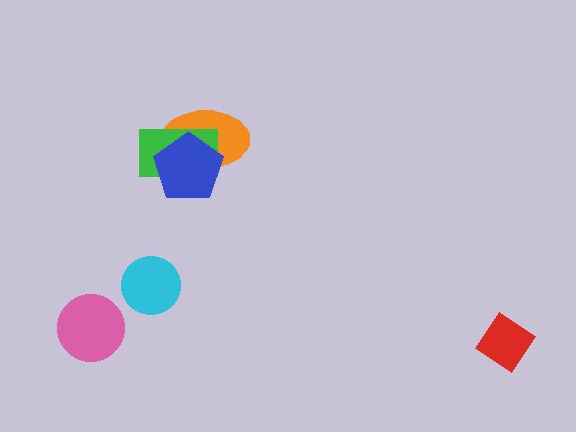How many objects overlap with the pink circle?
0 objects overlap with the pink circle.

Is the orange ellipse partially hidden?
Yes, it is partially covered by another shape.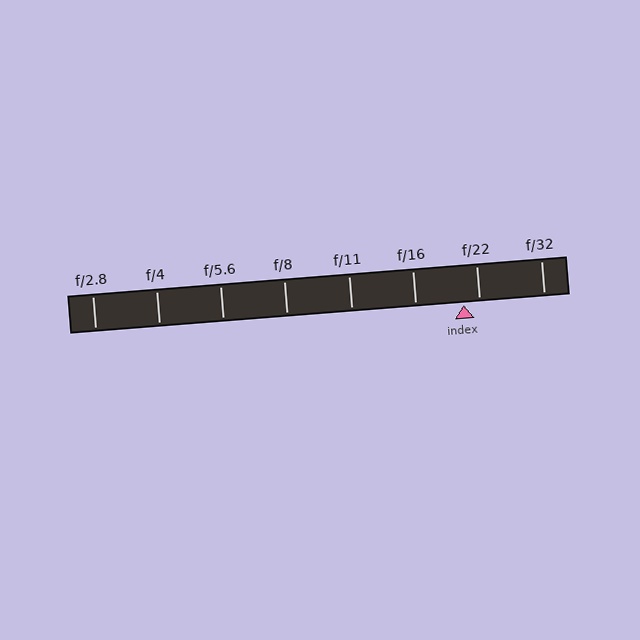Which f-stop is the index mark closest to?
The index mark is closest to f/22.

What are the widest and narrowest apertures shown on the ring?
The widest aperture shown is f/2.8 and the narrowest is f/32.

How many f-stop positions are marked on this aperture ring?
There are 8 f-stop positions marked.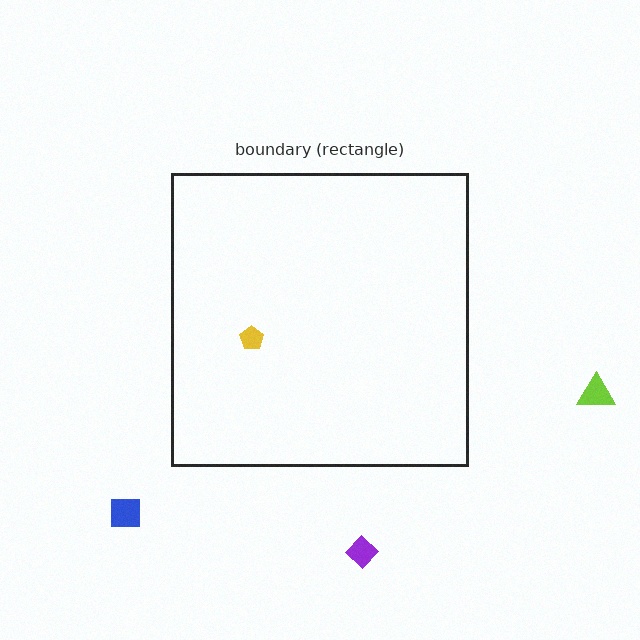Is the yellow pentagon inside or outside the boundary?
Inside.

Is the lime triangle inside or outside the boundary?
Outside.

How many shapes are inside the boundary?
1 inside, 3 outside.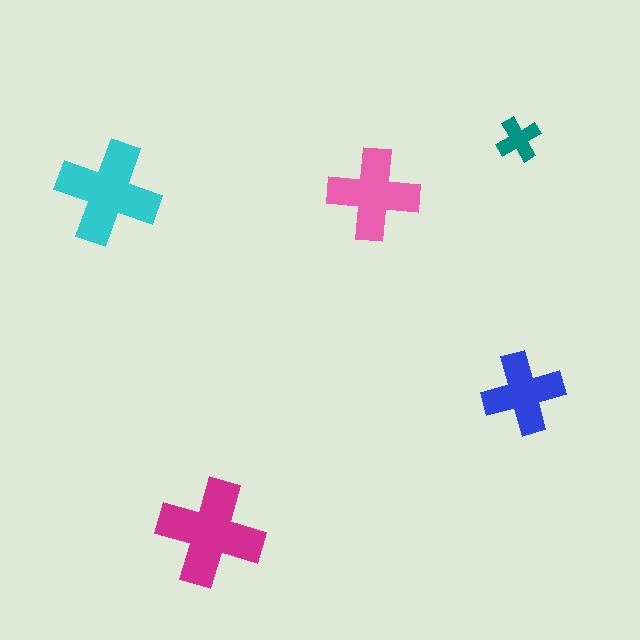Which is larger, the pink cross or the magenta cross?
The magenta one.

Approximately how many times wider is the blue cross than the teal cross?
About 2 times wider.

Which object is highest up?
The teal cross is topmost.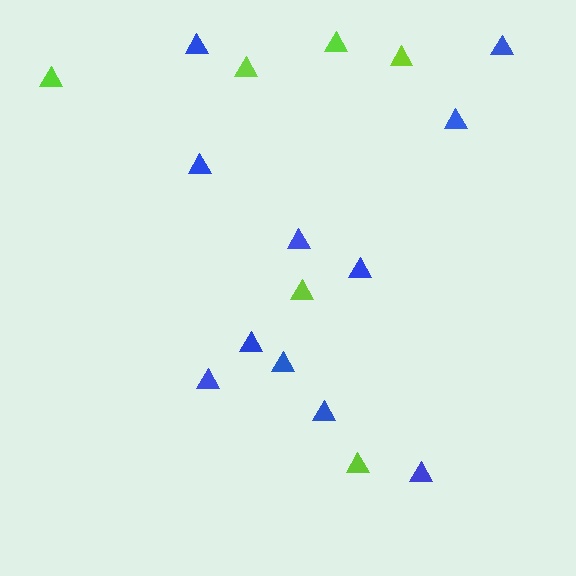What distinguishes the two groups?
There are 2 groups: one group of blue triangles (11) and one group of lime triangles (6).